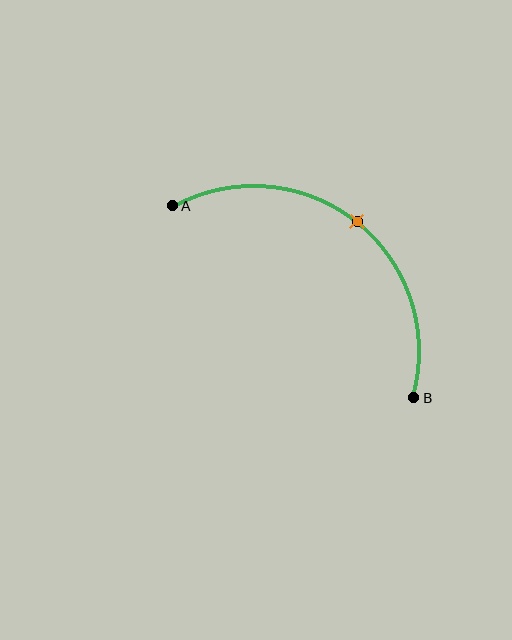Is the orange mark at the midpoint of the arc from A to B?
Yes. The orange mark lies on the arc at equal arc-length from both A and B — it is the arc midpoint.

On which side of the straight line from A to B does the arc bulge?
The arc bulges above and to the right of the straight line connecting A and B.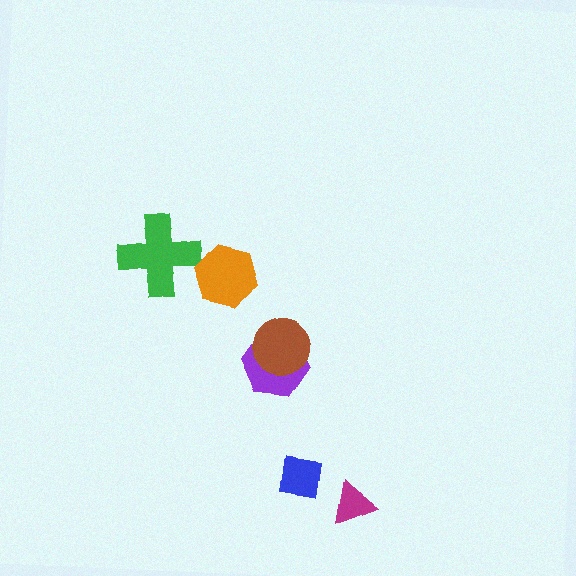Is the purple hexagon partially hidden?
Yes, it is partially covered by another shape.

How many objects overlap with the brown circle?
1 object overlaps with the brown circle.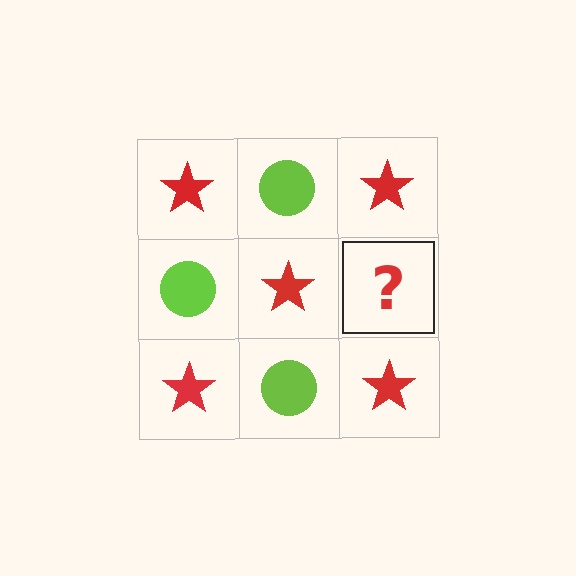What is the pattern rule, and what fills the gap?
The rule is that it alternates red star and lime circle in a checkerboard pattern. The gap should be filled with a lime circle.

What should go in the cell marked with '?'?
The missing cell should contain a lime circle.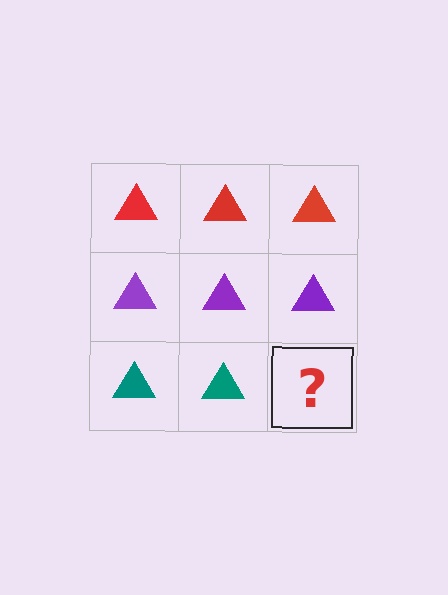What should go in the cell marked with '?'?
The missing cell should contain a teal triangle.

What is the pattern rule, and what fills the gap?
The rule is that each row has a consistent color. The gap should be filled with a teal triangle.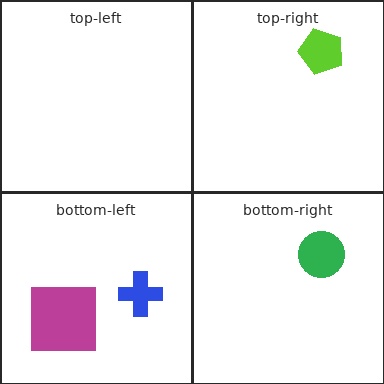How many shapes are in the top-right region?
1.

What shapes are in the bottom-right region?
The green circle.